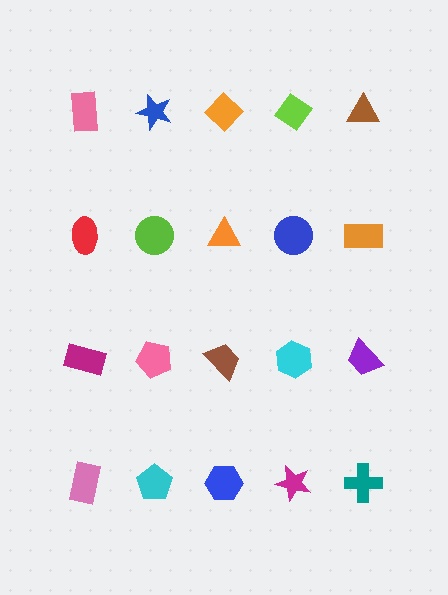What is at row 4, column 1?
A pink rectangle.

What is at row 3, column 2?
A pink pentagon.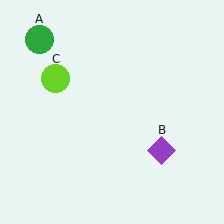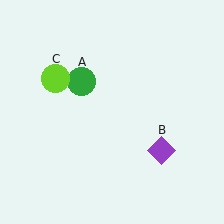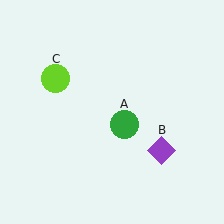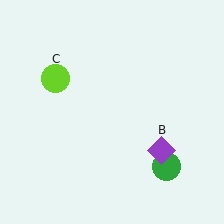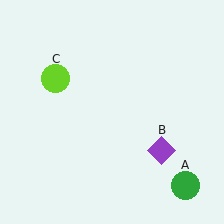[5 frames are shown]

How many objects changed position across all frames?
1 object changed position: green circle (object A).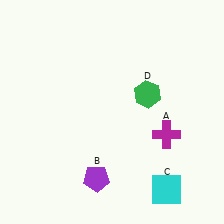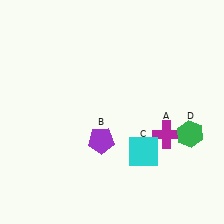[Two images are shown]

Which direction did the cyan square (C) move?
The cyan square (C) moved up.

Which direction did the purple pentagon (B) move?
The purple pentagon (B) moved up.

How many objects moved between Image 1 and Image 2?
3 objects moved between the two images.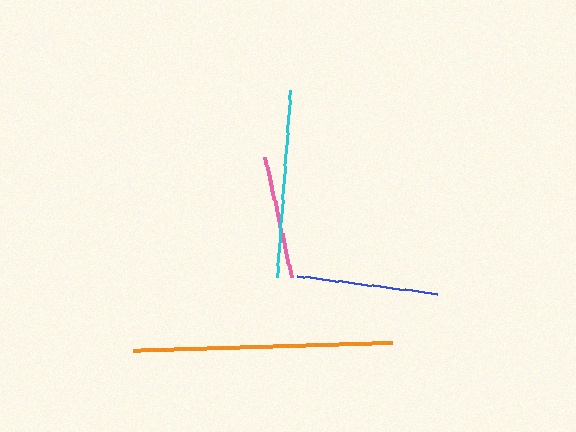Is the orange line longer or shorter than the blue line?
The orange line is longer than the blue line.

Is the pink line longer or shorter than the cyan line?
The cyan line is longer than the pink line.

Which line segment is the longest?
The orange line is the longest at approximately 259 pixels.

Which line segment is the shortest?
The pink line is the shortest at approximately 123 pixels.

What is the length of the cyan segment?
The cyan segment is approximately 188 pixels long.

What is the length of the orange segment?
The orange segment is approximately 259 pixels long.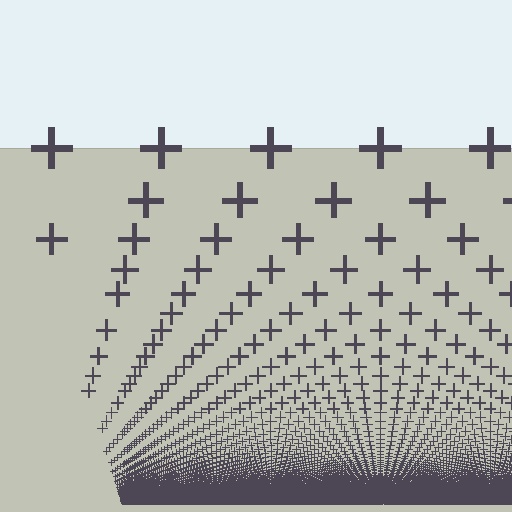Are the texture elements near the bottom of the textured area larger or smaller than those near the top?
Smaller. The gradient is inverted — elements near the bottom are smaller and denser.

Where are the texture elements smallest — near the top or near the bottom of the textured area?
Near the bottom.